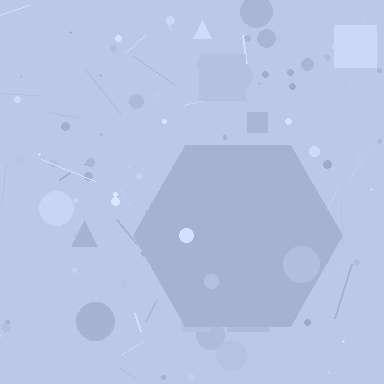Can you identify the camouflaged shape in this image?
The camouflaged shape is a hexagon.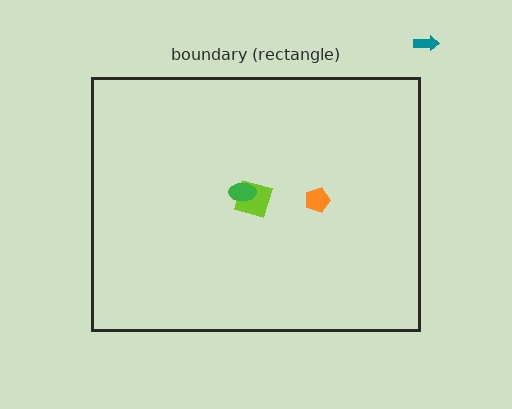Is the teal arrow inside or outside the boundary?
Outside.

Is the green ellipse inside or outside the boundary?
Inside.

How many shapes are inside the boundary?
3 inside, 1 outside.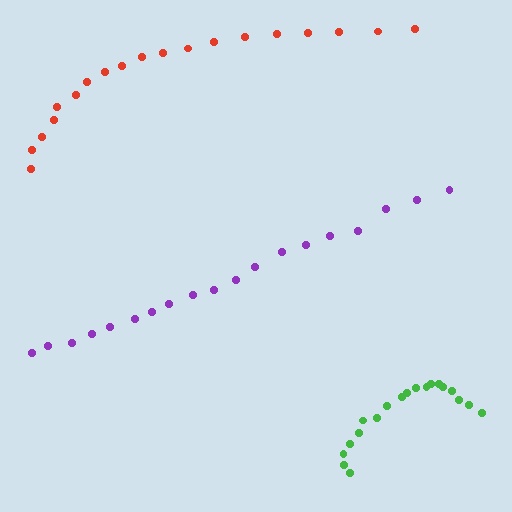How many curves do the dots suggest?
There are 3 distinct paths.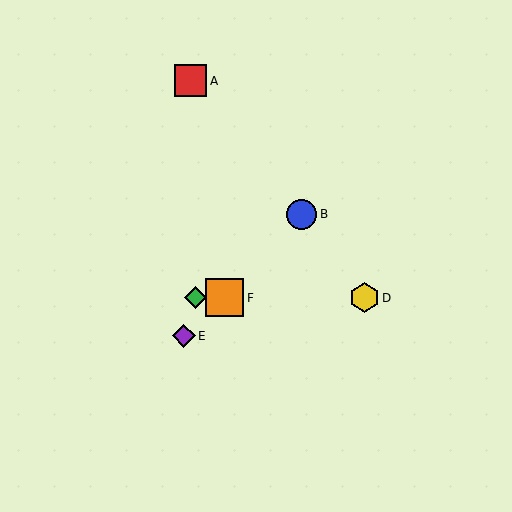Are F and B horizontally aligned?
No, F is at y≈298 and B is at y≈214.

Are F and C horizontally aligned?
Yes, both are at y≈298.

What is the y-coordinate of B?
Object B is at y≈214.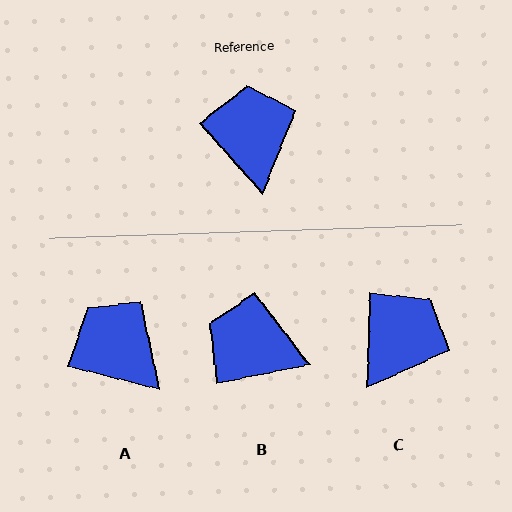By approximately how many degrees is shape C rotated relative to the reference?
Approximately 44 degrees clockwise.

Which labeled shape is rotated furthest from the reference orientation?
B, about 59 degrees away.